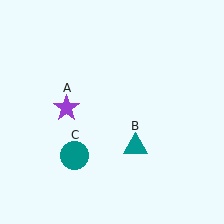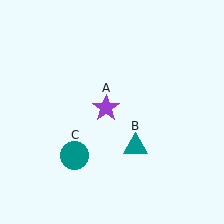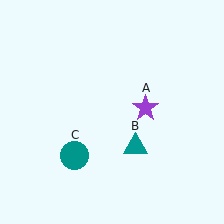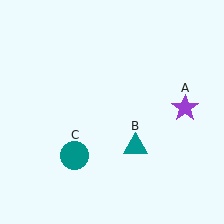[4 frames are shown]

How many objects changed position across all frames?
1 object changed position: purple star (object A).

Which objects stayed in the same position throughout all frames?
Teal triangle (object B) and teal circle (object C) remained stationary.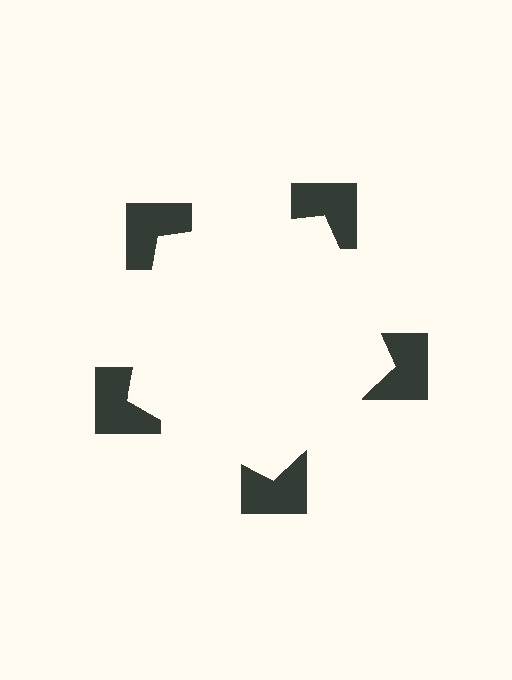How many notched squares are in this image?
There are 5 — one at each vertex of the illusory pentagon.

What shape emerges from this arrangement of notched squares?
An illusory pentagon — its edges are inferred from the aligned wedge cuts in the notched squares, not physically drawn.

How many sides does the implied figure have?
5 sides.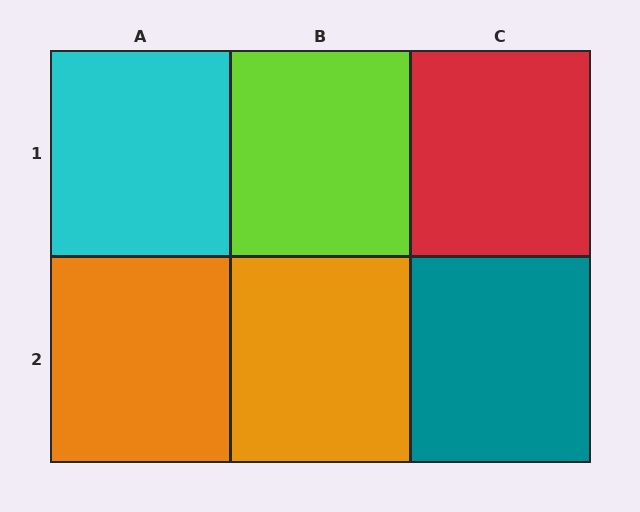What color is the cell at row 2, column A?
Orange.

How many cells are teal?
1 cell is teal.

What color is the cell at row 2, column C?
Teal.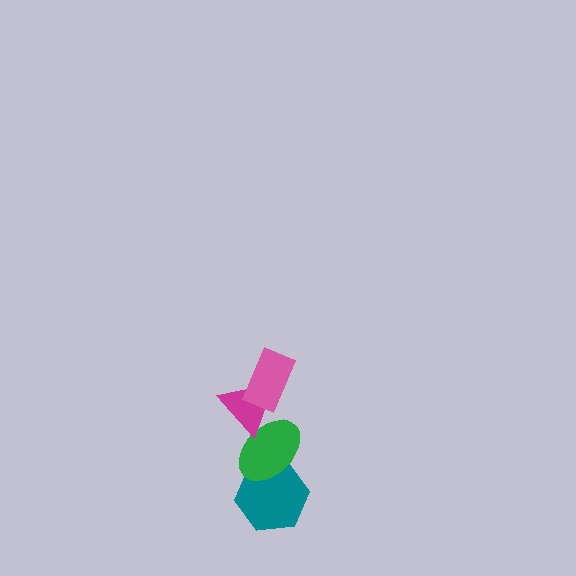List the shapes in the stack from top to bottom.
From top to bottom: the pink rectangle, the magenta triangle, the green ellipse, the teal hexagon.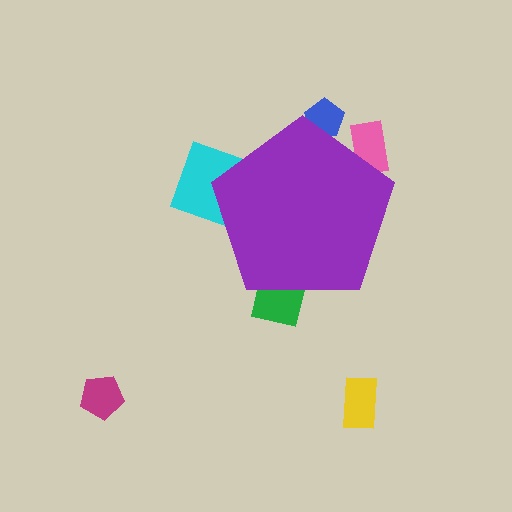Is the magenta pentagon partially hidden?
No, the magenta pentagon is fully visible.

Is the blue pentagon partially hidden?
Yes, the blue pentagon is partially hidden behind the purple pentagon.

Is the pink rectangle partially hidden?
Yes, the pink rectangle is partially hidden behind the purple pentagon.